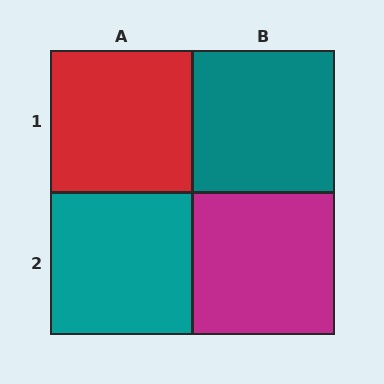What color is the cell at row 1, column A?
Red.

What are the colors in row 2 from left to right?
Teal, magenta.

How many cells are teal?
2 cells are teal.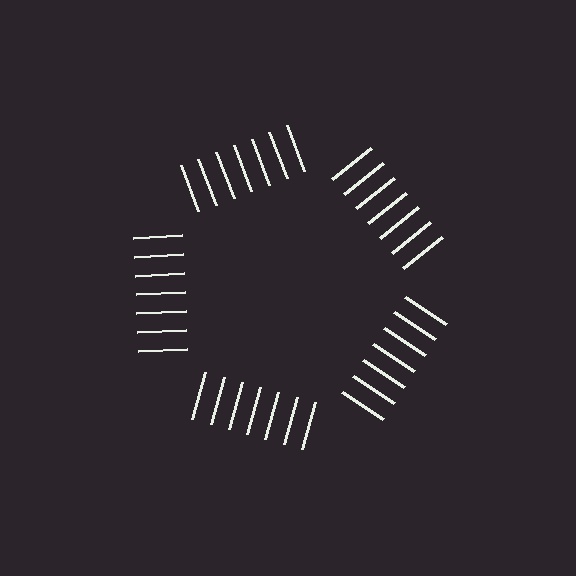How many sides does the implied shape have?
5 sides — the line-ends trace a pentagon.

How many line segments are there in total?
35 — 7 along each of the 5 edges.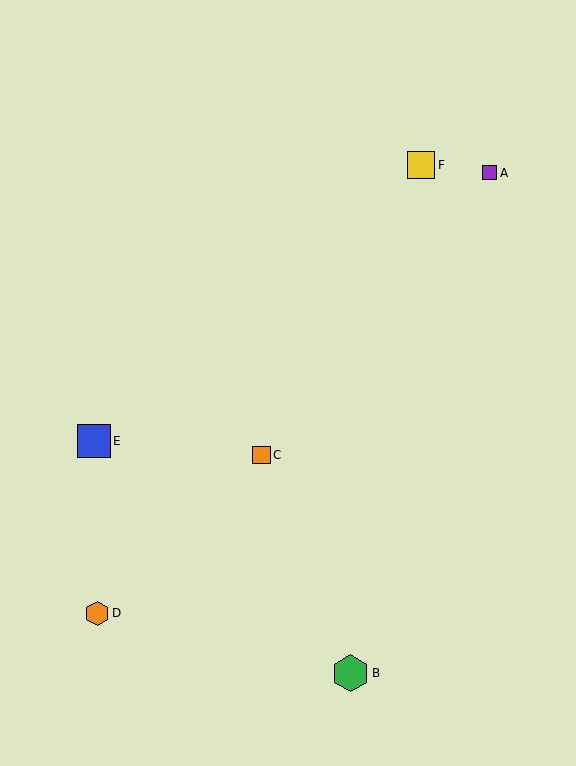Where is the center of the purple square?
The center of the purple square is at (490, 173).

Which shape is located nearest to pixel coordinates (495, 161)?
The purple square (labeled A) at (490, 173) is nearest to that location.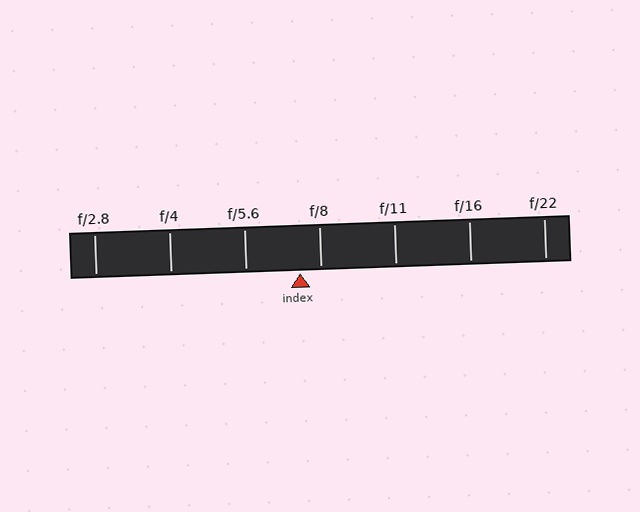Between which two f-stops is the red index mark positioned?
The index mark is between f/5.6 and f/8.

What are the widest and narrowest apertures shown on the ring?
The widest aperture shown is f/2.8 and the narrowest is f/22.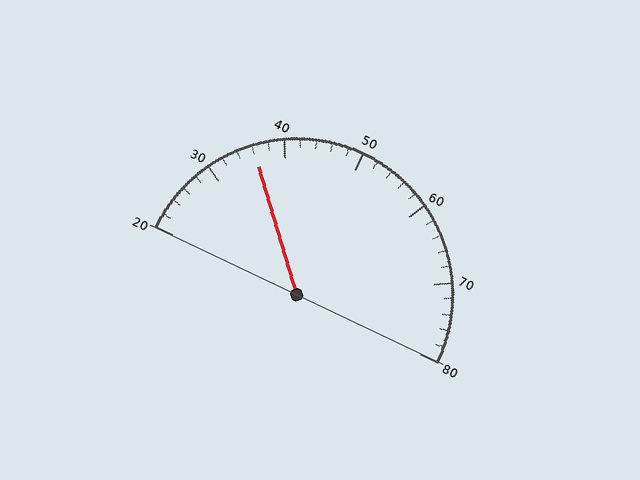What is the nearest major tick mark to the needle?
The nearest major tick mark is 40.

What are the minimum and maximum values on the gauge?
The gauge ranges from 20 to 80.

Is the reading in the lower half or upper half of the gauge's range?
The reading is in the lower half of the range (20 to 80).